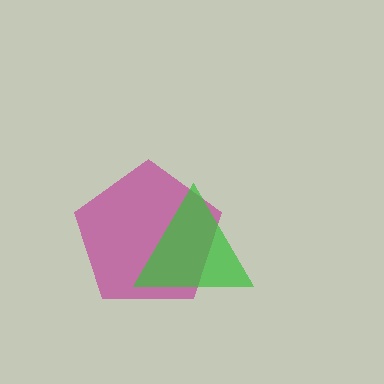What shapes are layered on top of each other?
The layered shapes are: a magenta pentagon, a green triangle.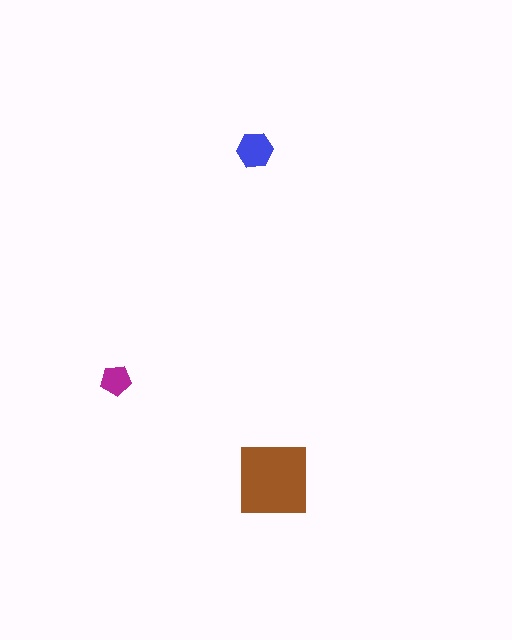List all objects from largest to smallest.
The brown square, the blue hexagon, the magenta pentagon.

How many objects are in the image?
There are 3 objects in the image.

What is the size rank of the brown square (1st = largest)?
1st.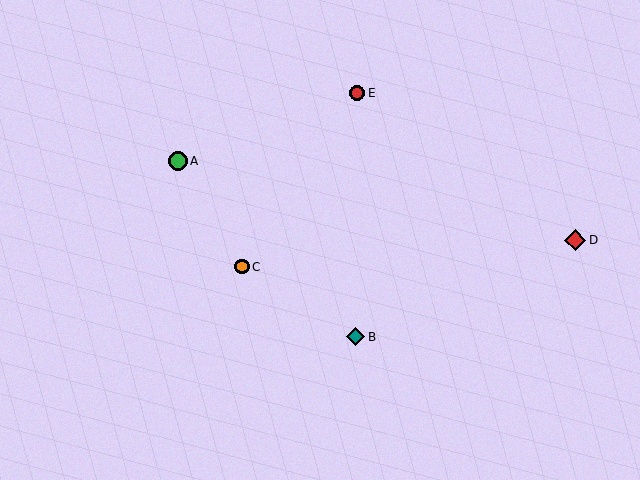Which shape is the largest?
The red diamond (labeled D) is the largest.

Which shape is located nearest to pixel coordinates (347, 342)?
The teal diamond (labeled B) at (356, 337) is nearest to that location.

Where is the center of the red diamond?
The center of the red diamond is at (575, 240).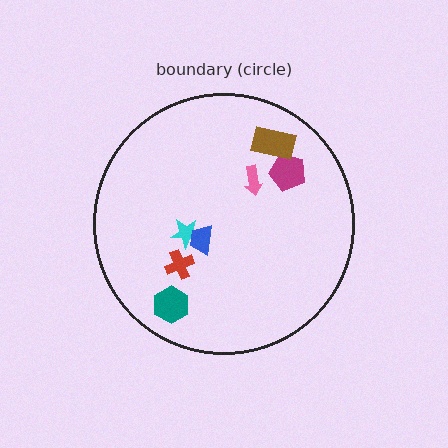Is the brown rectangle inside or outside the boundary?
Inside.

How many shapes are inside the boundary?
7 inside, 0 outside.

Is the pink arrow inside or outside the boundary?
Inside.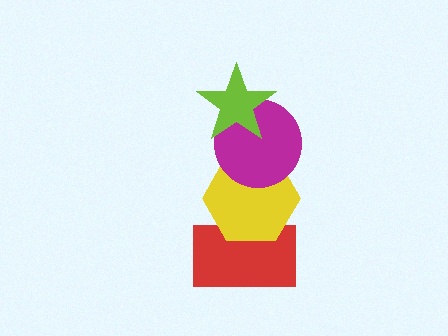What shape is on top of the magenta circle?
The lime star is on top of the magenta circle.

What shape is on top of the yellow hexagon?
The magenta circle is on top of the yellow hexagon.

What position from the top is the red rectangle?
The red rectangle is 4th from the top.